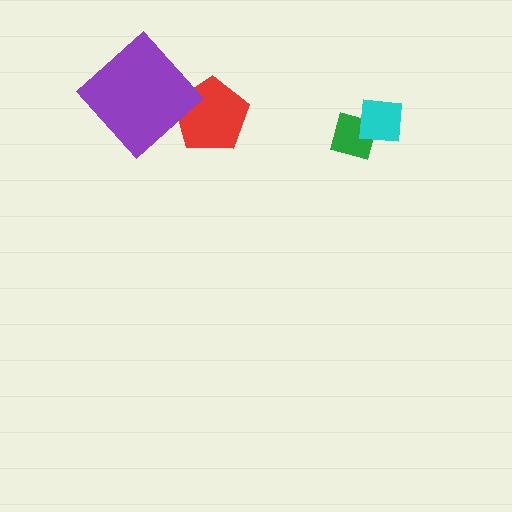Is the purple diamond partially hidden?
No, no other shape covers it.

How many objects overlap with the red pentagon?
1 object overlaps with the red pentagon.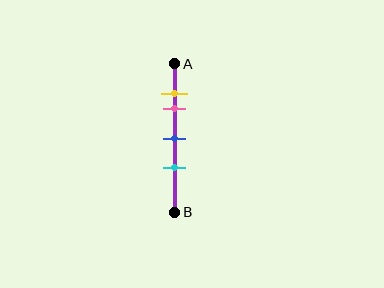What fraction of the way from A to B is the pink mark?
The pink mark is approximately 30% (0.3) of the way from A to B.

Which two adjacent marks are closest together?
The yellow and pink marks are the closest adjacent pair.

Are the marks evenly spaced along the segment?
No, the marks are not evenly spaced.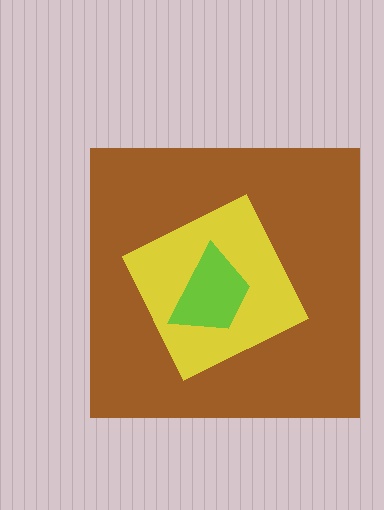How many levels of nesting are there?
3.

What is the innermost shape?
The lime trapezoid.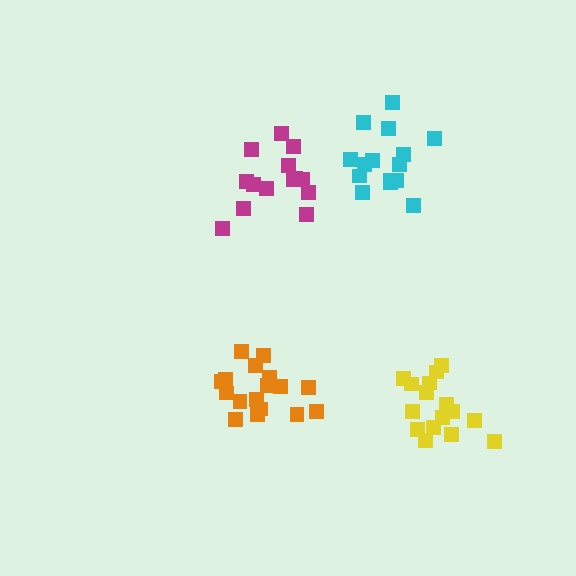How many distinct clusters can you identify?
There are 4 distinct clusters.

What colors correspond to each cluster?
The clusters are colored: cyan, orange, yellow, magenta.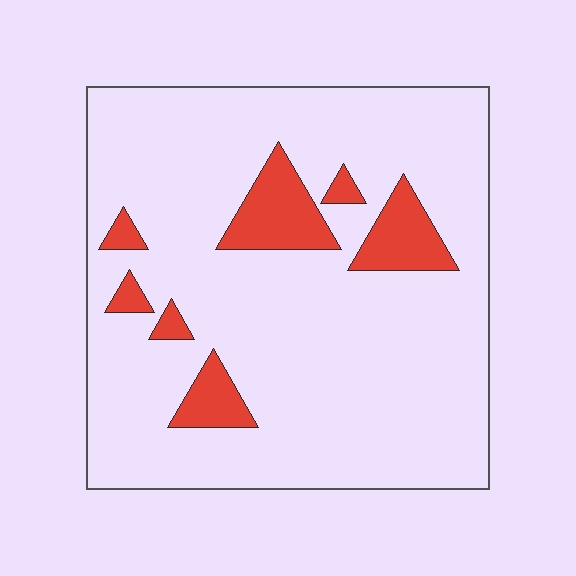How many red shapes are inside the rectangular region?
7.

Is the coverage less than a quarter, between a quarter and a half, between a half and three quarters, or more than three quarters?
Less than a quarter.